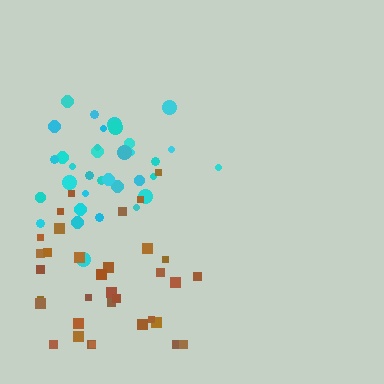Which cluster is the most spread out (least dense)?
Brown.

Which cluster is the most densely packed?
Cyan.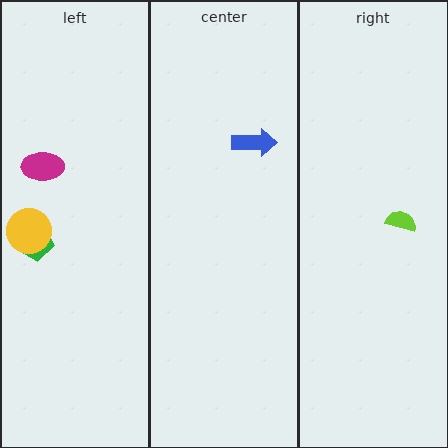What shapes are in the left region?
The green pentagon, the magenta ellipse, the yellow circle.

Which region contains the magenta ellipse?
The left region.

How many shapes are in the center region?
1.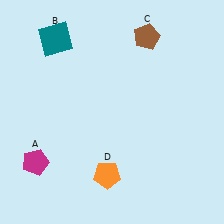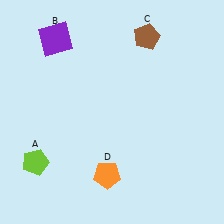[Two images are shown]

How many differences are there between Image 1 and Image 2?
There are 2 differences between the two images.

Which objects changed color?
A changed from magenta to lime. B changed from teal to purple.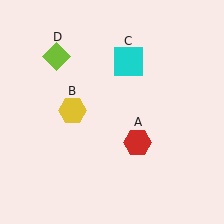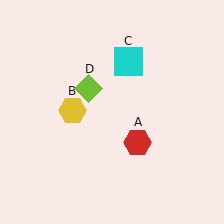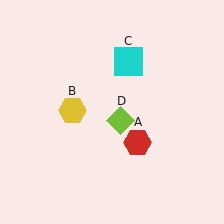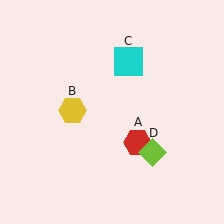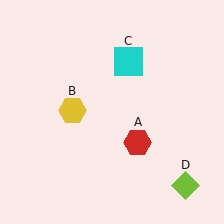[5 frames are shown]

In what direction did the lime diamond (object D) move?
The lime diamond (object D) moved down and to the right.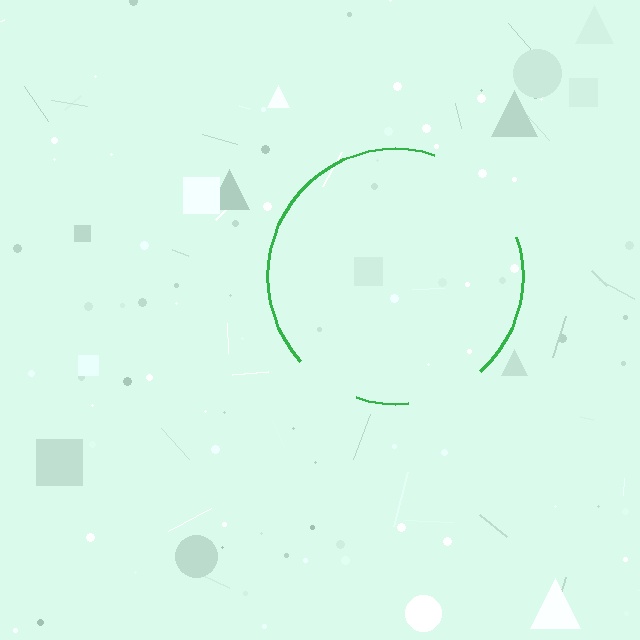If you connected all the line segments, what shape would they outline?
They would outline a circle.